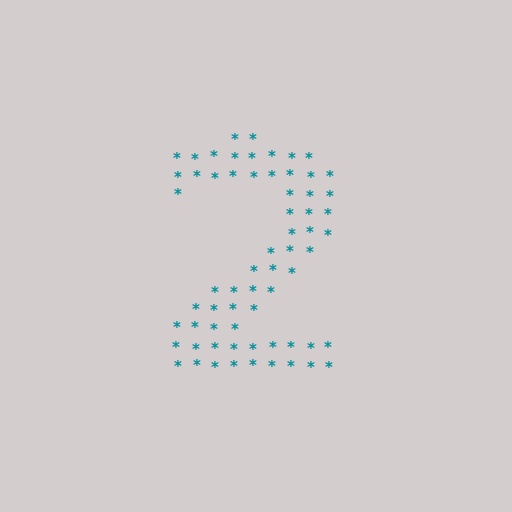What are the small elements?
The small elements are asterisks.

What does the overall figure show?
The overall figure shows the digit 2.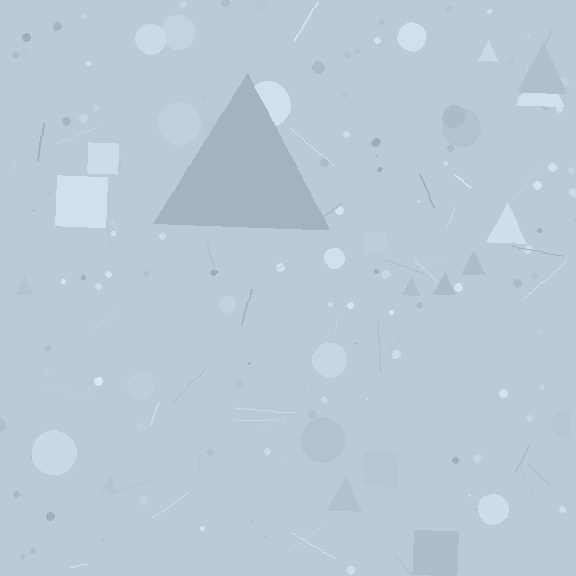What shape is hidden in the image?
A triangle is hidden in the image.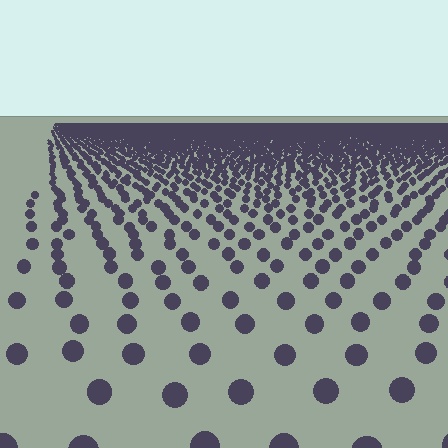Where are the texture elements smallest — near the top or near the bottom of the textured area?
Near the top.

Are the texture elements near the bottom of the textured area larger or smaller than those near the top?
Larger. Near the bottom, elements are closer to the viewer and appear at a bigger on-screen size.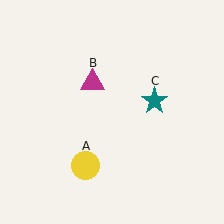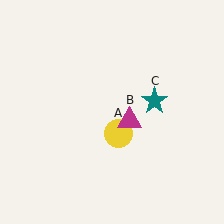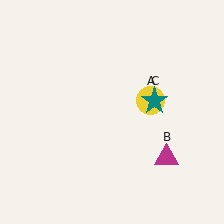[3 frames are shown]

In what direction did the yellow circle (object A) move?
The yellow circle (object A) moved up and to the right.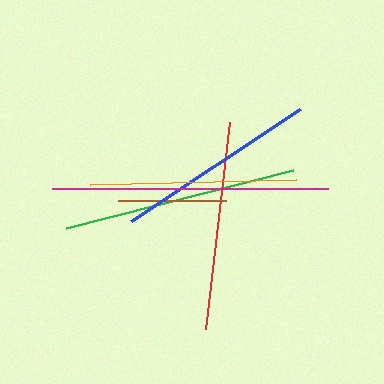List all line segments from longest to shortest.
From longest to shortest: magenta, green, red, orange, blue, brown.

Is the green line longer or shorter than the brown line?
The green line is longer than the brown line.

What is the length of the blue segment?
The blue segment is approximately 202 pixels long.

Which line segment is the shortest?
The brown line is the shortest at approximately 108 pixels.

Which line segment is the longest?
The magenta line is the longest at approximately 276 pixels.